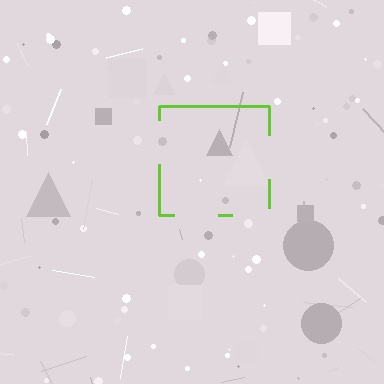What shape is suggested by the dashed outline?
The dashed outline suggests a square.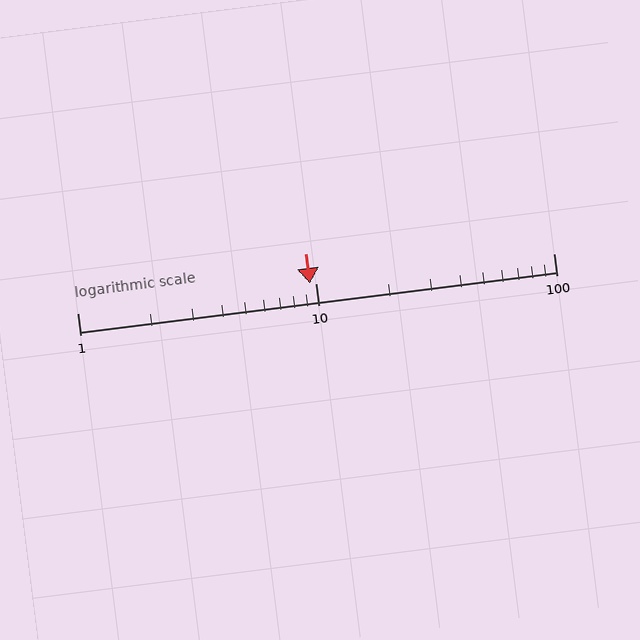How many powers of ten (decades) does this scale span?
The scale spans 2 decades, from 1 to 100.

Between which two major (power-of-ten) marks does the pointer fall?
The pointer is between 1 and 10.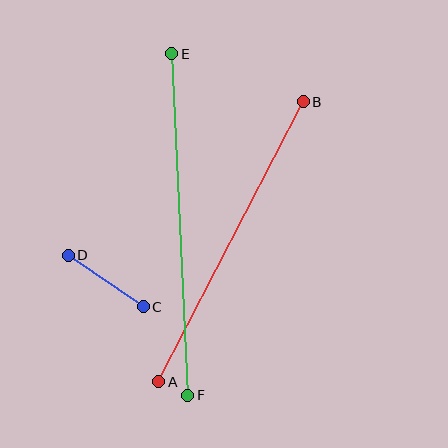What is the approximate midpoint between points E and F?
The midpoint is at approximately (180, 224) pixels.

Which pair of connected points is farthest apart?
Points E and F are farthest apart.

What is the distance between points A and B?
The distance is approximately 315 pixels.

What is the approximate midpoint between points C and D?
The midpoint is at approximately (106, 281) pixels.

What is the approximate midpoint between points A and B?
The midpoint is at approximately (231, 242) pixels.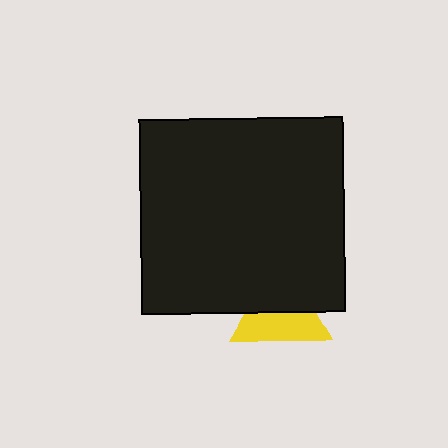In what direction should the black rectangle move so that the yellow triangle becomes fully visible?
The black rectangle should move up. That is the shortest direction to clear the overlap and leave the yellow triangle fully visible.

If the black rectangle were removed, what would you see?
You would see the complete yellow triangle.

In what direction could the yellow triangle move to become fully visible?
The yellow triangle could move down. That would shift it out from behind the black rectangle entirely.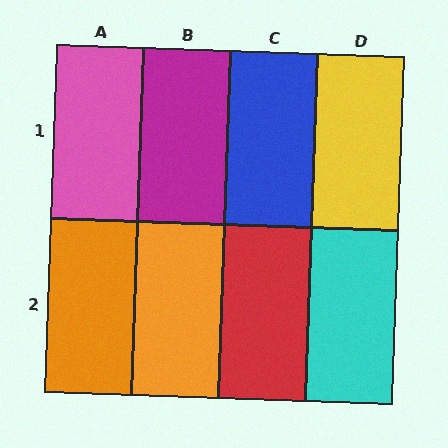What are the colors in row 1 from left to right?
Pink, magenta, blue, yellow.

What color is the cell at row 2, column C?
Red.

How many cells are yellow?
1 cell is yellow.